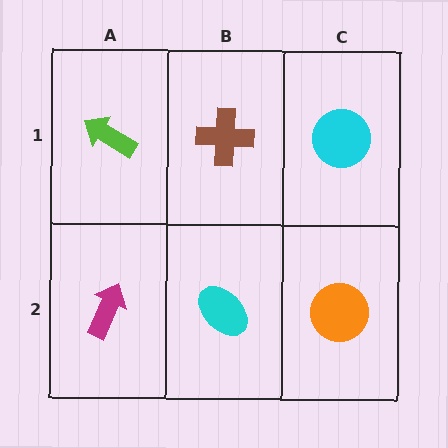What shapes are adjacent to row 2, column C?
A cyan circle (row 1, column C), a cyan ellipse (row 2, column B).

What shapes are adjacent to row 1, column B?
A cyan ellipse (row 2, column B), a lime arrow (row 1, column A), a cyan circle (row 1, column C).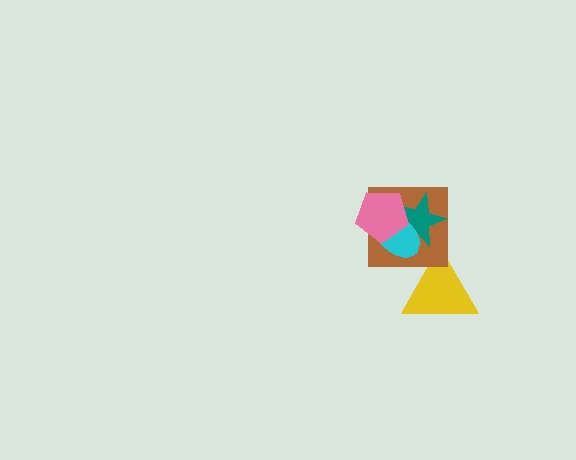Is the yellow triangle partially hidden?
Yes, it is partially covered by another shape.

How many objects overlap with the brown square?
4 objects overlap with the brown square.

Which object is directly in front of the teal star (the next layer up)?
The cyan ellipse is directly in front of the teal star.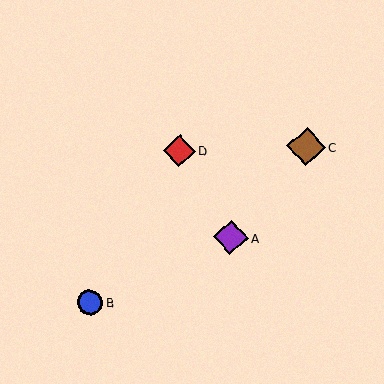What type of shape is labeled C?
Shape C is a brown diamond.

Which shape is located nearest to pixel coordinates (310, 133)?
The brown diamond (labeled C) at (306, 147) is nearest to that location.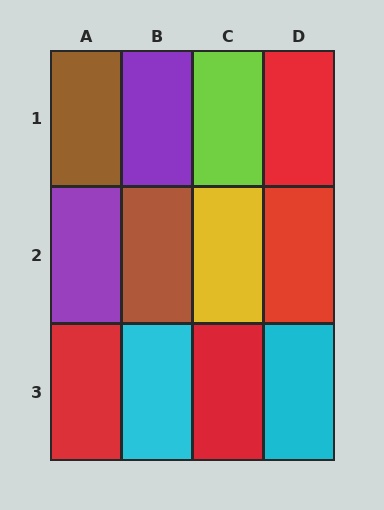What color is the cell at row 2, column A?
Purple.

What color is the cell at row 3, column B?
Cyan.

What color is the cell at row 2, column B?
Brown.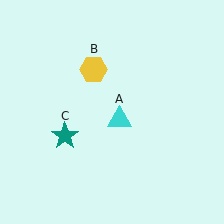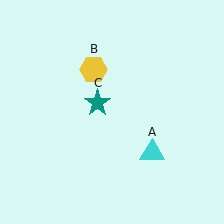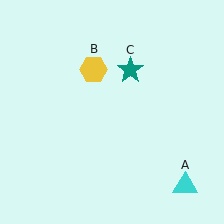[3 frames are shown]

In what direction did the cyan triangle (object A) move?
The cyan triangle (object A) moved down and to the right.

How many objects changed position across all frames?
2 objects changed position: cyan triangle (object A), teal star (object C).